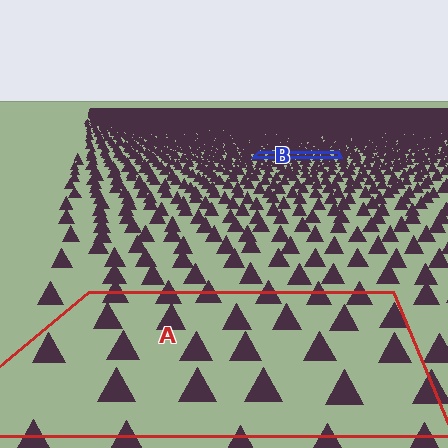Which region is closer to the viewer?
Region A is closer. The texture elements there are larger and more spread out.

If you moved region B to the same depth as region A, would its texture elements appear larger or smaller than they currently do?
They would appear larger. At a closer depth, the same texture elements are projected at a bigger on-screen size.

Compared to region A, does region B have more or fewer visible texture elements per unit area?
Region B has more texture elements per unit area — they are packed more densely because it is farther away.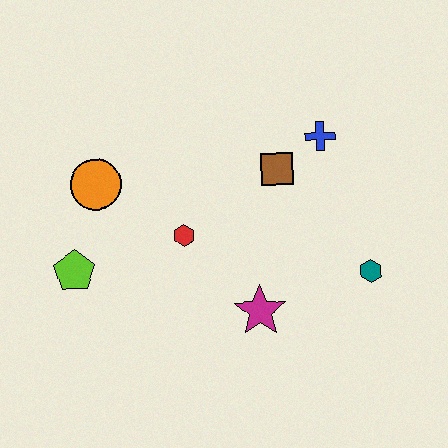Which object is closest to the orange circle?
The lime pentagon is closest to the orange circle.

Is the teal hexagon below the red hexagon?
Yes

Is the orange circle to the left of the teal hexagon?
Yes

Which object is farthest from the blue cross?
The lime pentagon is farthest from the blue cross.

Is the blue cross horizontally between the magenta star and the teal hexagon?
Yes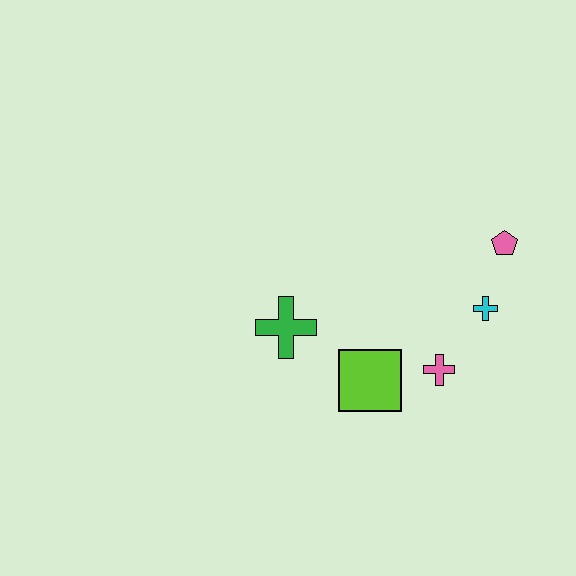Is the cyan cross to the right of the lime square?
Yes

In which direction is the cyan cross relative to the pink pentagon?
The cyan cross is below the pink pentagon.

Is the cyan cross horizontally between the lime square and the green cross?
No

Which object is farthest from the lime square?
The pink pentagon is farthest from the lime square.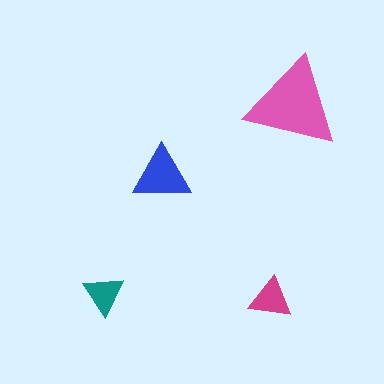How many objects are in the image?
There are 4 objects in the image.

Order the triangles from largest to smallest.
the pink one, the blue one, the magenta one, the teal one.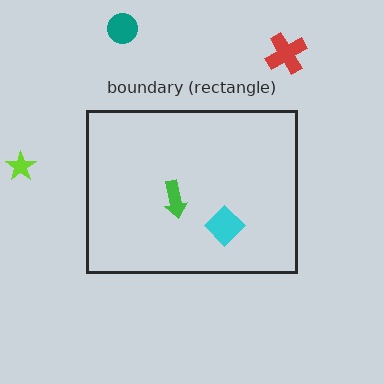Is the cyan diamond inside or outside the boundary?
Inside.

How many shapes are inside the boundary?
2 inside, 3 outside.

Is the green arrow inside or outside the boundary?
Inside.